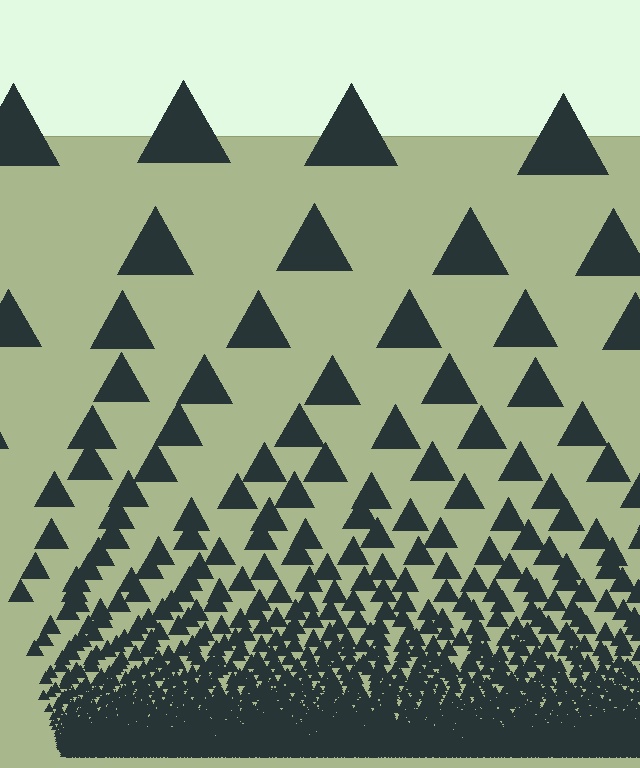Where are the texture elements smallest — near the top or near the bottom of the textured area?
Near the bottom.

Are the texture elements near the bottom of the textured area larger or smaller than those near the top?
Smaller. The gradient is inverted — elements near the bottom are smaller and denser.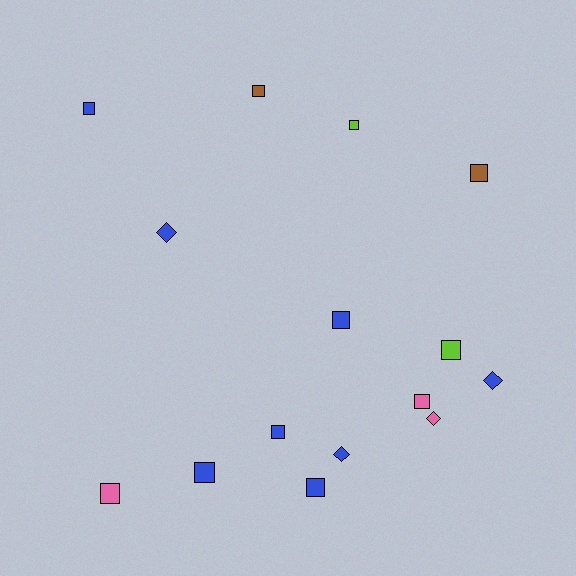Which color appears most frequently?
Blue, with 8 objects.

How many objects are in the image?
There are 15 objects.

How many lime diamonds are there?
There are no lime diamonds.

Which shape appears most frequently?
Square, with 11 objects.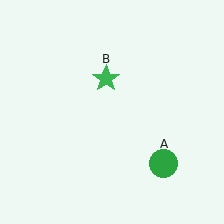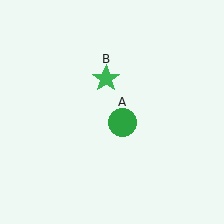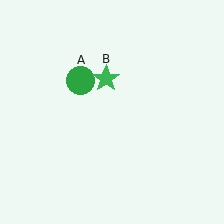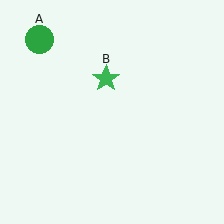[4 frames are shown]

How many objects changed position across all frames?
1 object changed position: green circle (object A).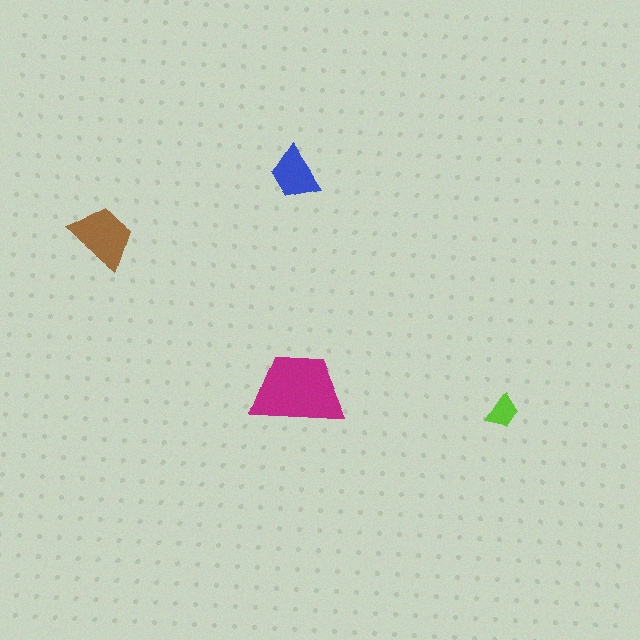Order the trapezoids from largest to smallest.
the magenta one, the brown one, the blue one, the lime one.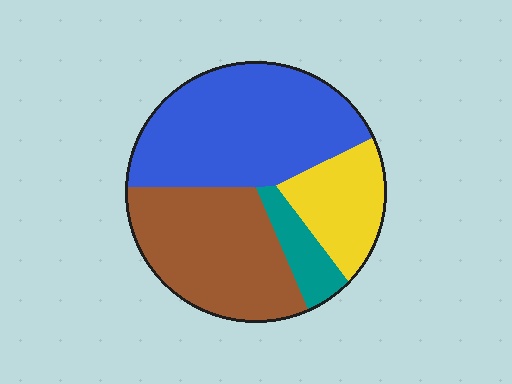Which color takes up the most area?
Blue, at roughly 40%.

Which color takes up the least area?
Teal, at roughly 10%.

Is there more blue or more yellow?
Blue.